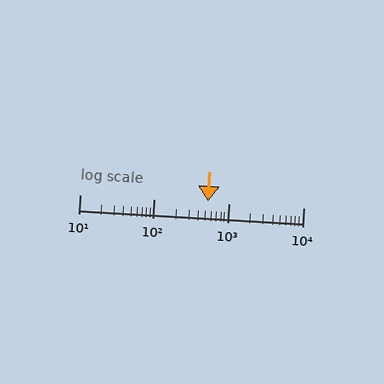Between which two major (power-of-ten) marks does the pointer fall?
The pointer is between 100 and 1000.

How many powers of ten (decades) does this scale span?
The scale spans 3 decades, from 10 to 10000.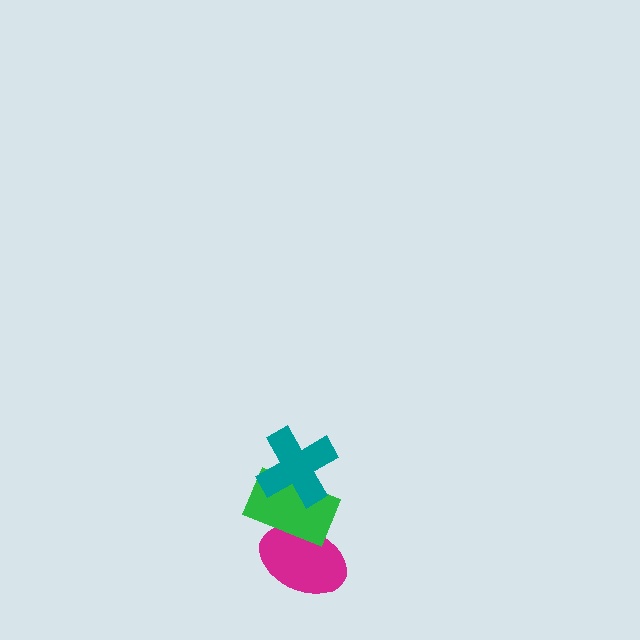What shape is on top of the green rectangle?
The teal cross is on top of the green rectangle.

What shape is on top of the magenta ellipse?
The green rectangle is on top of the magenta ellipse.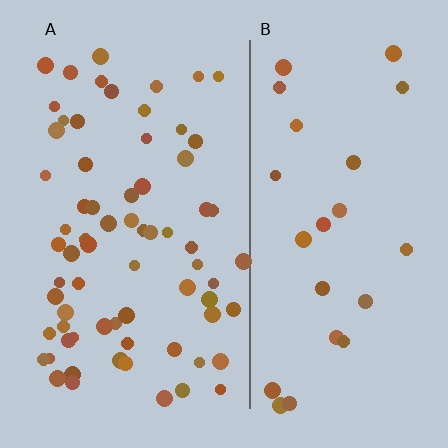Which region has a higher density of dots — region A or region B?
A (the left).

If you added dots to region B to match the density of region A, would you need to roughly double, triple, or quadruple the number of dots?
Approximately triple.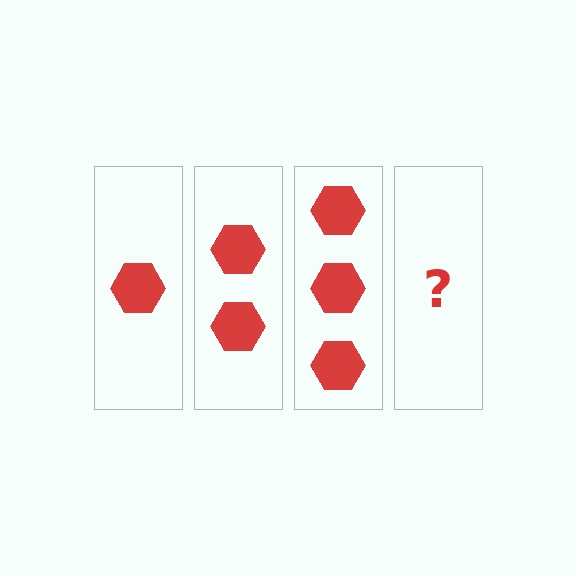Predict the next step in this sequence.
The next step is 4 hexagons.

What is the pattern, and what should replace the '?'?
The pattern is that each step adds one more hexagon. The '?' should be 4 hexagons.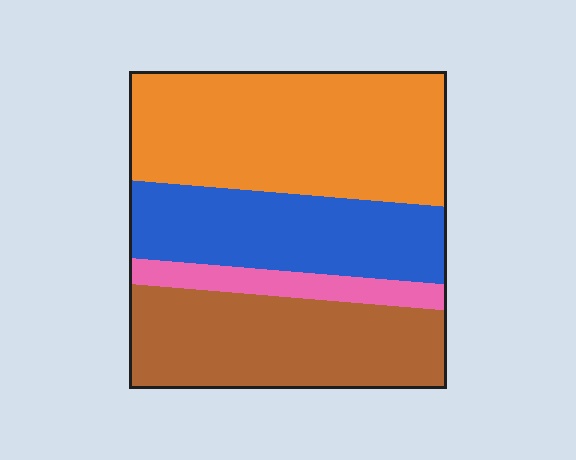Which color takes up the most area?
Orange, at roughly 40%.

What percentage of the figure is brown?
Brown takes up about one quarter (1/4) of the figure.